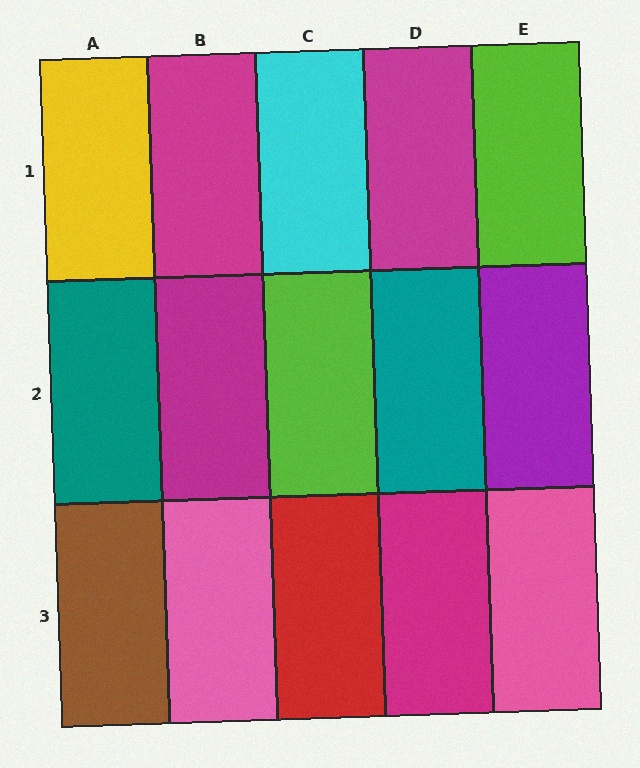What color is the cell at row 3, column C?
Red.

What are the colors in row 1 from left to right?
Yellow, magenta, cyan, magenta, lime.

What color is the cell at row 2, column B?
Magenta.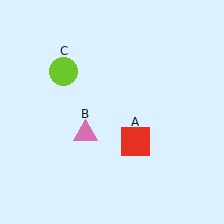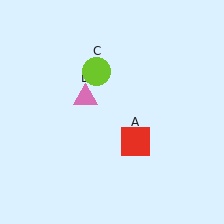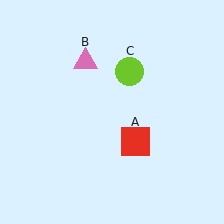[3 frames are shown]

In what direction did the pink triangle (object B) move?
The pink triangle (object B) moved up.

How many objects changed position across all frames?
2 objects changed position: pink triangle (object B), lime circle (object C).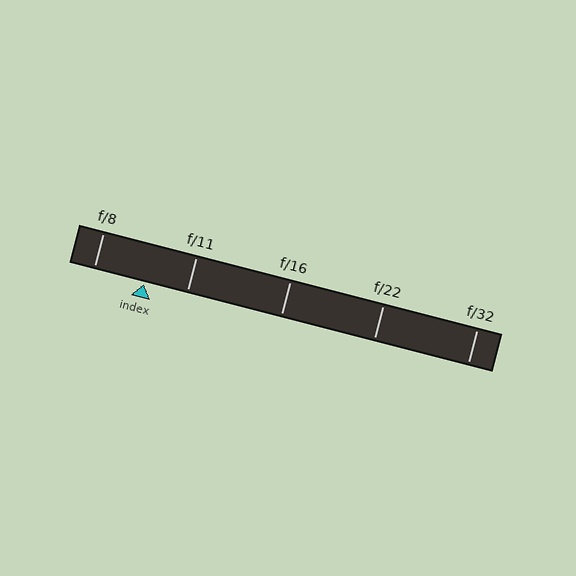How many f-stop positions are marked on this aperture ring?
There are 5 f-stop positions marked.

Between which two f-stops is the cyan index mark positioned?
The index mark is between f/8 and f/11.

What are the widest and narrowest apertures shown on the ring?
The widest aperture shown is f/8 and the narrowest is f/32.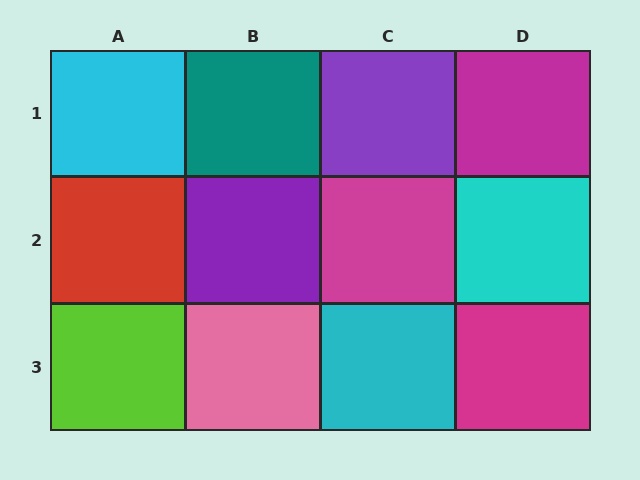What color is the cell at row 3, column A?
Lime.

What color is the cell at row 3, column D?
Magenta.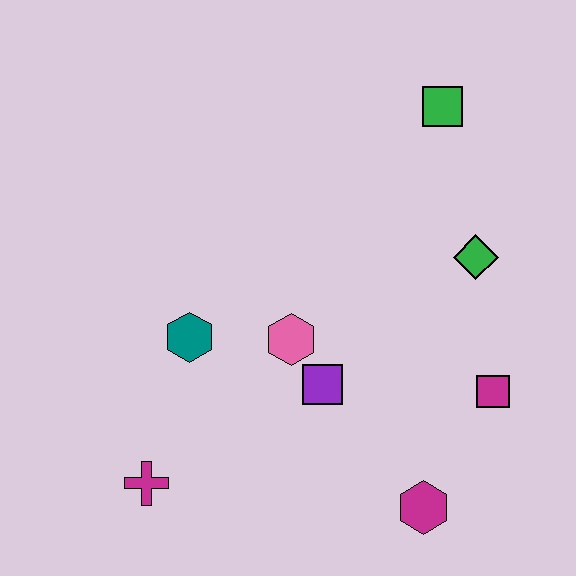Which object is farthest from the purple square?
The green square is farthest from the purple square.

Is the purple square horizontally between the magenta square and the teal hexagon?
Yes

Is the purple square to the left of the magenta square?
Yes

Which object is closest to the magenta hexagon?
The magenta square is closest to the magenta hexagon.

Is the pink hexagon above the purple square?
Yes